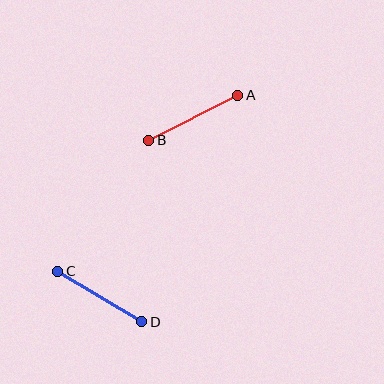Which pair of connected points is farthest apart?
Points A and B are farthest apart.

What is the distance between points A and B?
The distance is approximately 100 pixels.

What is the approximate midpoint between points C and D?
The midpoint is at approximately (99, 297) pixels.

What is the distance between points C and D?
The distance is approximately 98 pixels.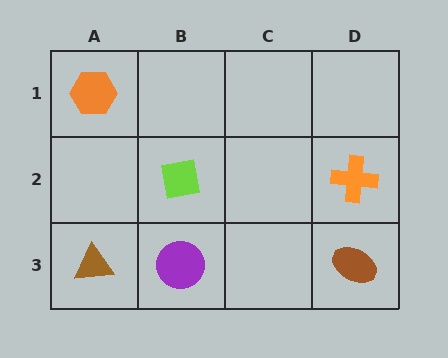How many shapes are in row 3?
3 shapes.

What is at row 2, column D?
An orange cross.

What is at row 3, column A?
A brown triangle.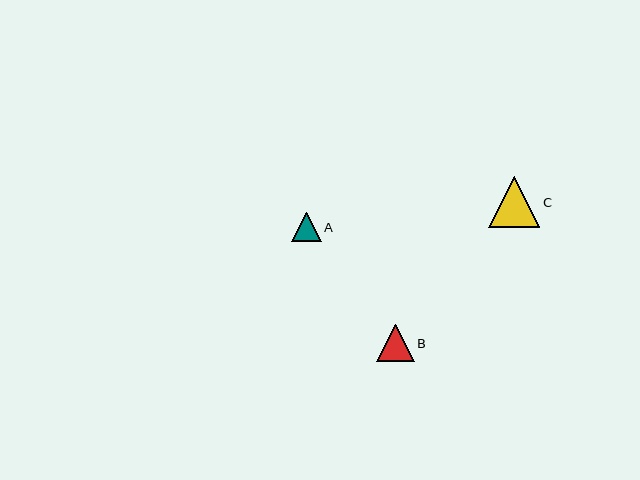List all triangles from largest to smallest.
From largest to smallest: C, B, A.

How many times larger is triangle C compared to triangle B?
Triangle C is approximately 1.4 times the size of triangle B.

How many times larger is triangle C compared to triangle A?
Triangle C is approximately 1.7 times the size of triangle A.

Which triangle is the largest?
Triangle C is the largest with a size of approximately 51 pixels.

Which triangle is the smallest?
Triangle A is the smallest with a size of approximately 30 pixels.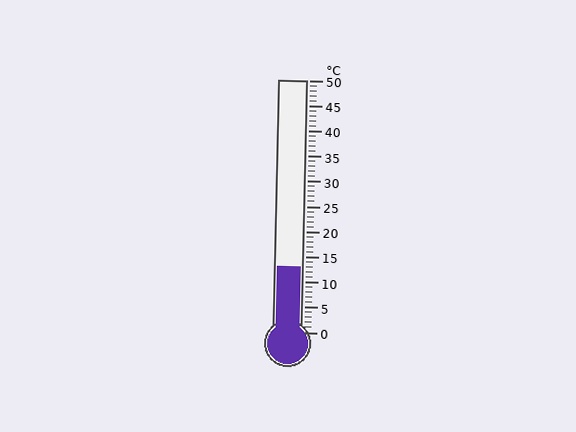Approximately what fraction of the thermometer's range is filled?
The thermometer is filled to approximately 25% of its range.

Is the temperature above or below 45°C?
The temperature is below 45°C.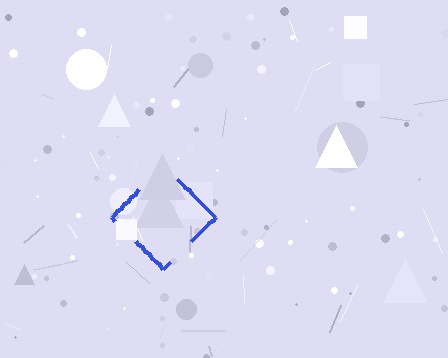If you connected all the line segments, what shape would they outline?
They would outline a diamond.